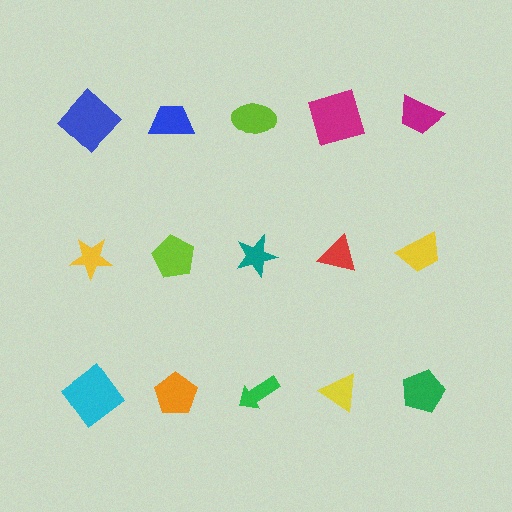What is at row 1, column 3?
A lime ellipse.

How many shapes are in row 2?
5 shapes.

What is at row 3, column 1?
A cyan diamond.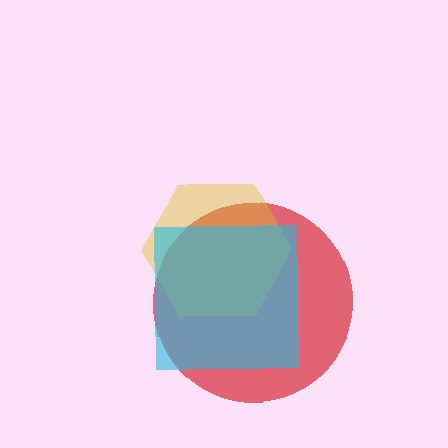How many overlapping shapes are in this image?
There are 3 overlapping shapes in the image.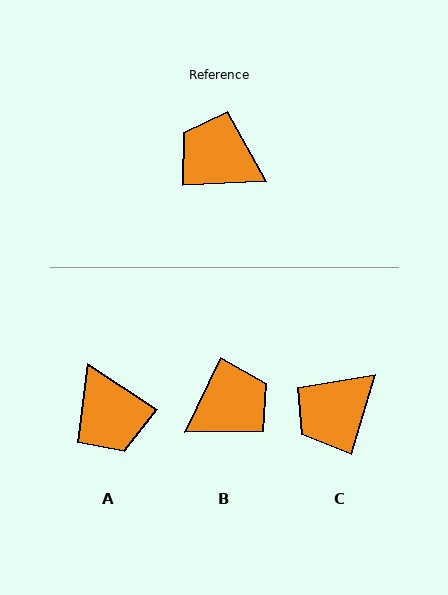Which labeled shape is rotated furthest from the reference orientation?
A, about 143 degrees away.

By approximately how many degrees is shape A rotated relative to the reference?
Approximately 143 degrees counter-clockwise.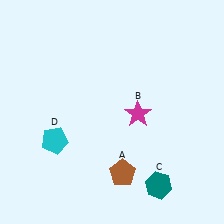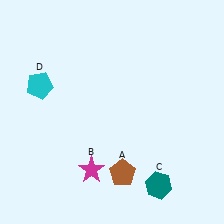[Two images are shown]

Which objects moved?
The objects that moved are: the magenta star (B), the cyan pentagon (D).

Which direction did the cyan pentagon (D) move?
The cyan pentagon (D) moved up.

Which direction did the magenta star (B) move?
The magenta star (B) moved down.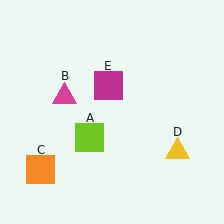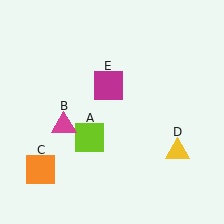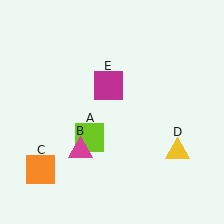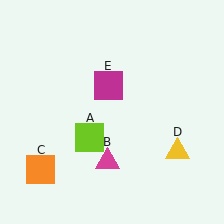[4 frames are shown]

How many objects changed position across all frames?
1 object changed position: magenta triangle (object B).